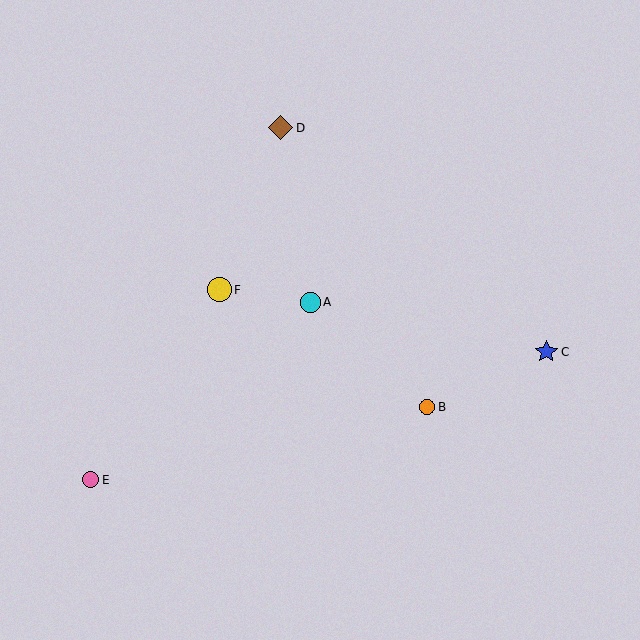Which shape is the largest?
The yellow circle (labeled F) is the largest.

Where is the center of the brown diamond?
The center of the brown diamond is at (281, 128).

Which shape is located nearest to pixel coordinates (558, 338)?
The blue star (labeled C) at (546, 352) is nearest to that location.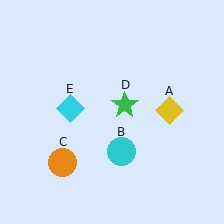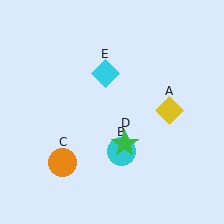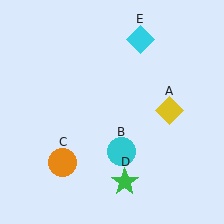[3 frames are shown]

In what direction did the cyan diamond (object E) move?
The cyan diamond (object E) moved up and to the right.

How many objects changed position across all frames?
2 objects changed position: green star (object D), cyan diamond (object E).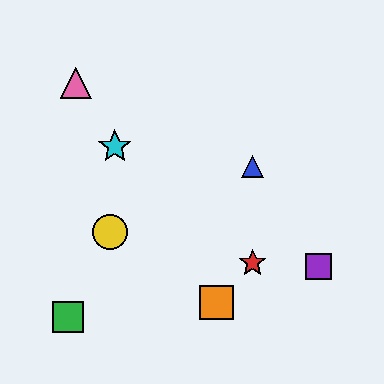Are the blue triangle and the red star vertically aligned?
Yes, both are at x≈253.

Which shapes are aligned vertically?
The red star, the blue triangle are aligned vertically.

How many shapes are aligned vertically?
2 shapes (the red star, the blue triangle) are aligned vertically.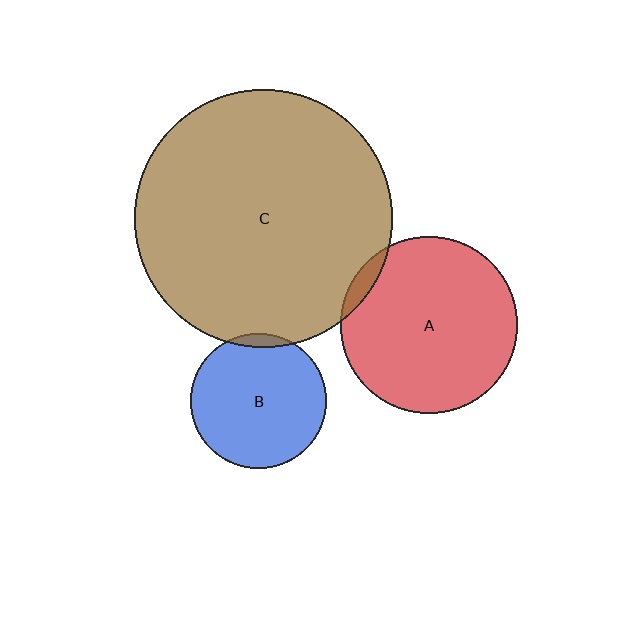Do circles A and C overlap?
Yes.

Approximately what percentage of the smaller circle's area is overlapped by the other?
Approximately 5%.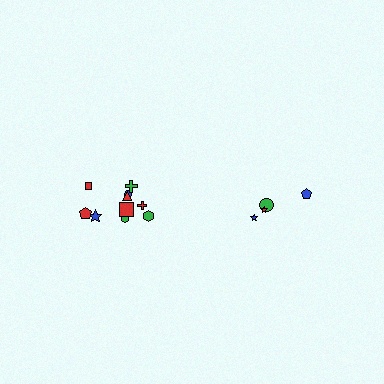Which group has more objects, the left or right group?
The left group.